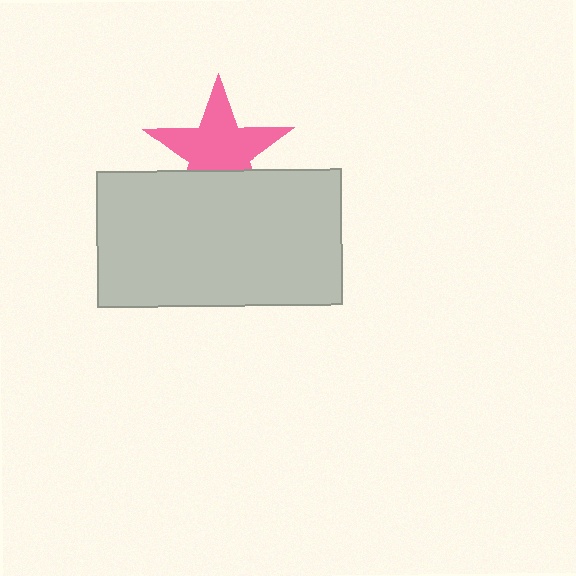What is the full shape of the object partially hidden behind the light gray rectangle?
The partially hidden object is a pink star.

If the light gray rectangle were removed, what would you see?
You would see the complete pink star.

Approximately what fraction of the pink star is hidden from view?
Roughly 30% of the pink star is hidden behind the light gray rectangle.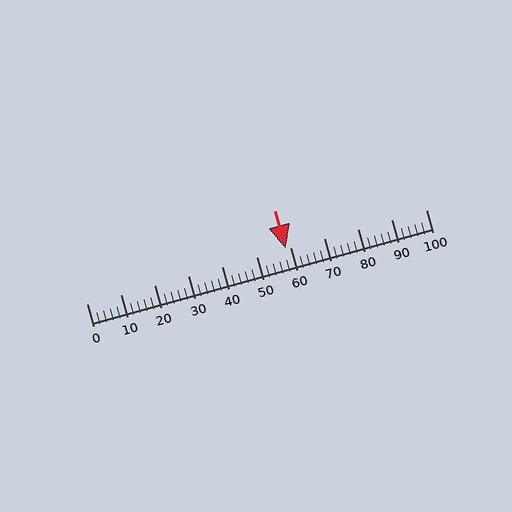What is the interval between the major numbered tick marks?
The major tick marks are spaced 10 units apart.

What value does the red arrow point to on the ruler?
The red arrow points to approximately 59.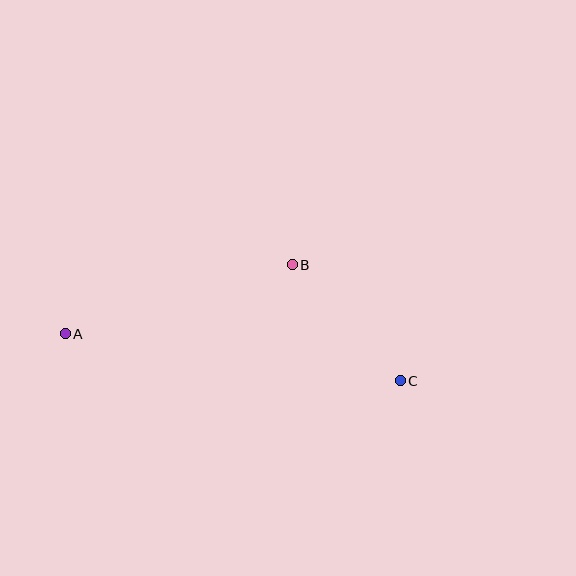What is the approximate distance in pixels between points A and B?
The distance between A and B is approximately 237 pixels.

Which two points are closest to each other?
Points B and C are closest to each other.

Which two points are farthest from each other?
Points A and C are farthest from each other.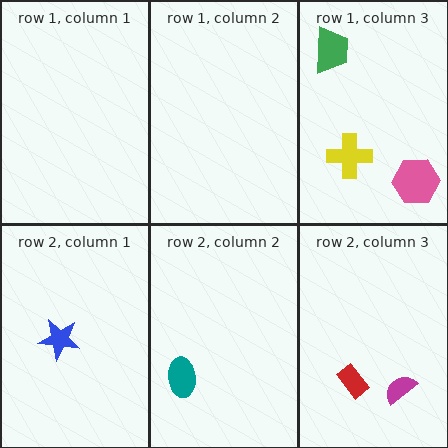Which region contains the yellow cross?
The row 1, column 3 region.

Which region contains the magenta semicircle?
The row 2, column 3 region.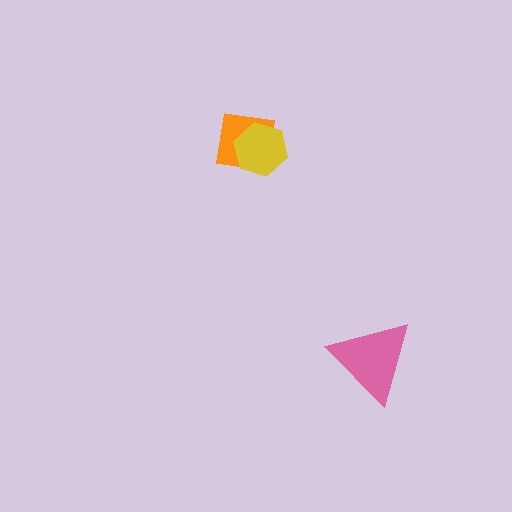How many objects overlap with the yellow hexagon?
1 object overlaps with the yellow hexagon.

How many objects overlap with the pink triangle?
0 objects overlap with the pink triangle.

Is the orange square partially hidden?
Yes, it is partially covered by another shape.